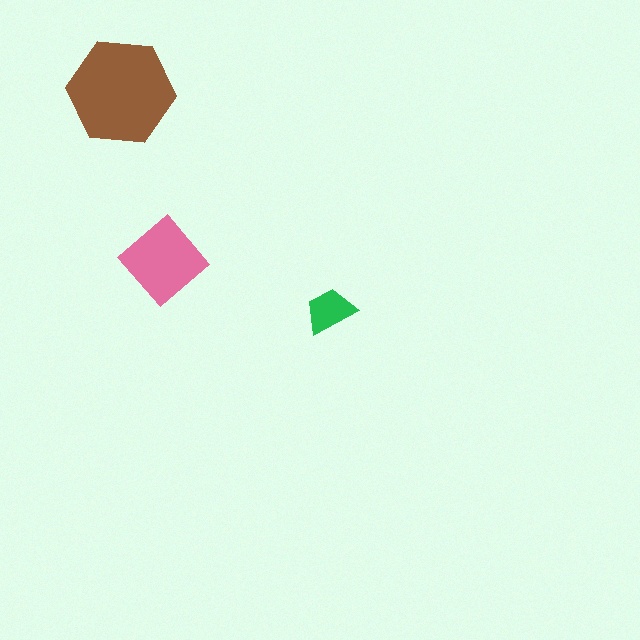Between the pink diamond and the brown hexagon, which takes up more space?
The brown hexagon.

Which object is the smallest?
The green trapezoid.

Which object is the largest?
The brown hexagon.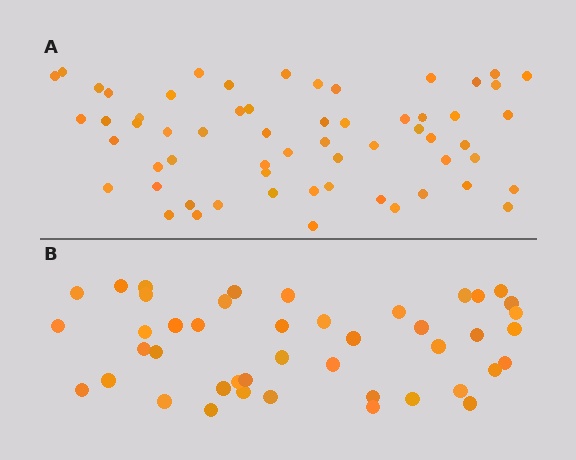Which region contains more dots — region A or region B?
Region A (the top region) has more dots.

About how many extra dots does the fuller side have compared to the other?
Region A has approximately 15 more dots than region B.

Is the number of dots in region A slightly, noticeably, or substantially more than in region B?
Region A has noticeably more, but not dramatically so. The ratio is roughly 1.4 to 1.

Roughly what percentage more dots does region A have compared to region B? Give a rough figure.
About 35% more.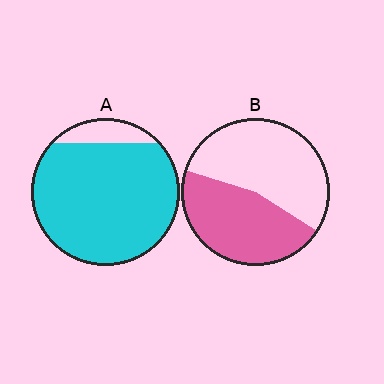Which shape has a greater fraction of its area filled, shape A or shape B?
Shape A.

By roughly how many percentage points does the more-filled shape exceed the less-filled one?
By roughly 45 percentage points (A over B).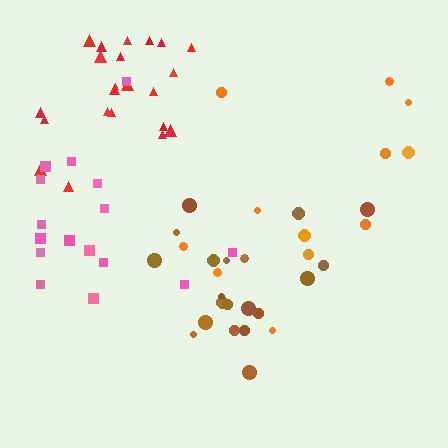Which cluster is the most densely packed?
Red.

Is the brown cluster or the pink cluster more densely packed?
Brown.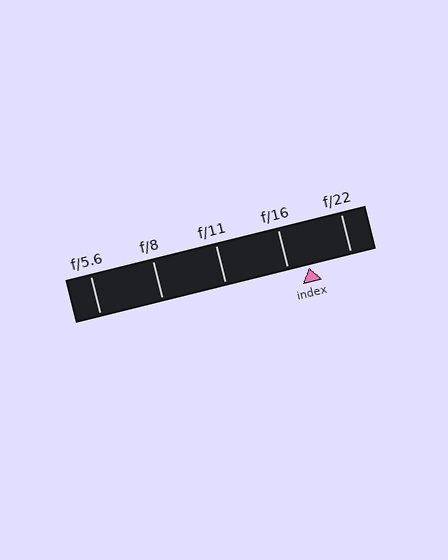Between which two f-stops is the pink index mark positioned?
The index mark is between f/16 and f/22.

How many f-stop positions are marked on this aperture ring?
There are 5 f-stop positions marked.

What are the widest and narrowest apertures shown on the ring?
The widest aperture shown is f/5.6 and the narrowest is f/22.